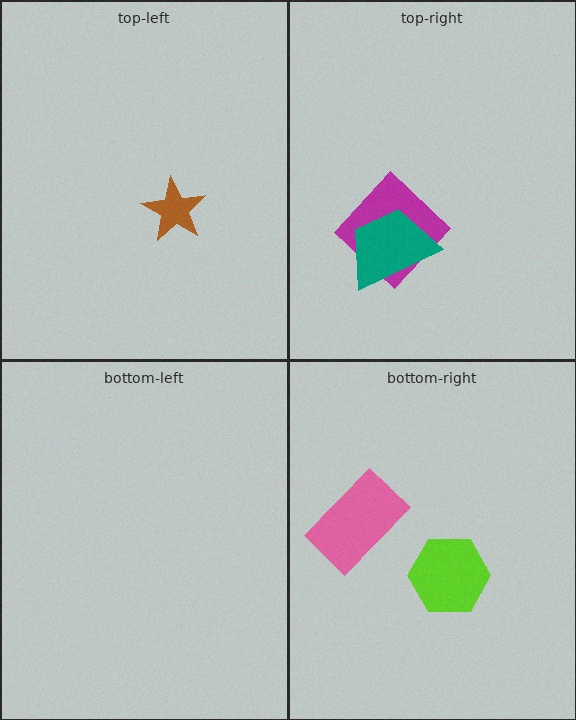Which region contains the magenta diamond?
The top-right region.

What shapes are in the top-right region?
The magenta diamond, the teal trapezoid.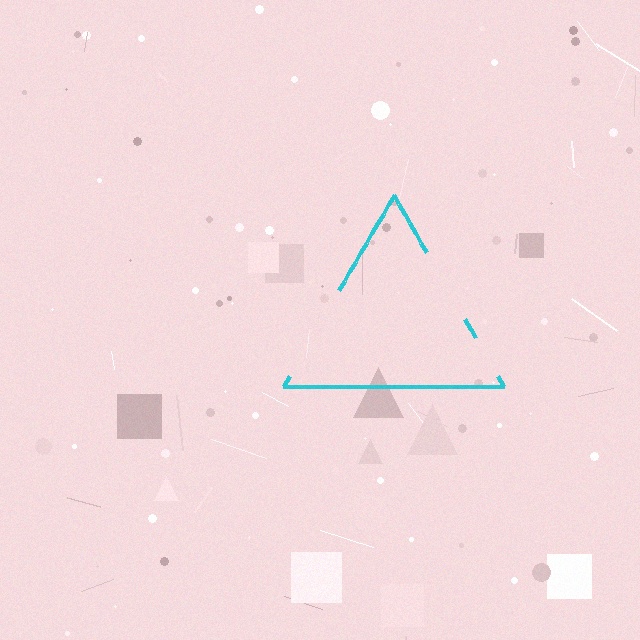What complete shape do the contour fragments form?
The contour fragments form a triangle.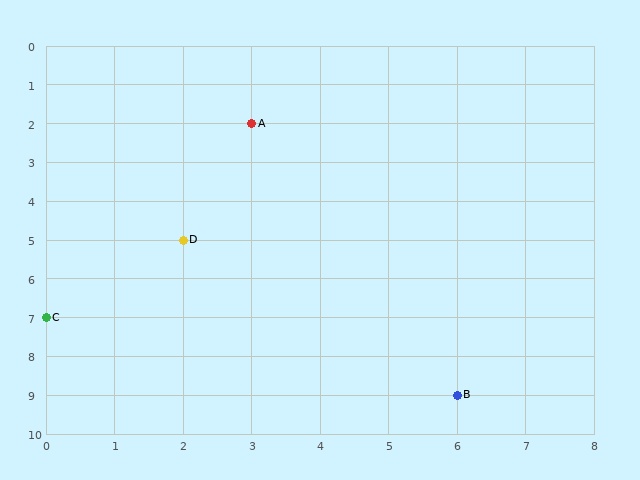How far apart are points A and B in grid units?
Points A and B are 3 columns and 7 rows apart (about 7.6 grid units diagonally).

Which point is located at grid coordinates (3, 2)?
Point A is at (3, 2).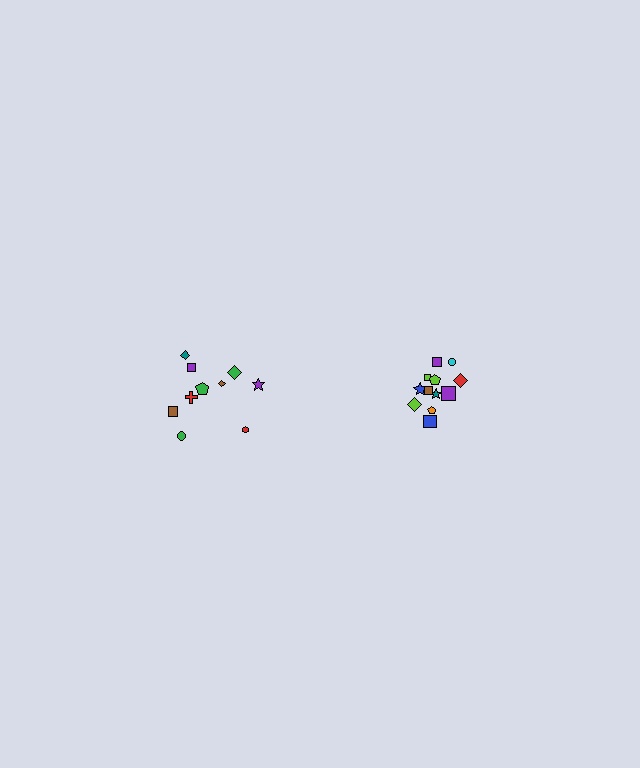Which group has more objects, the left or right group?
The right group.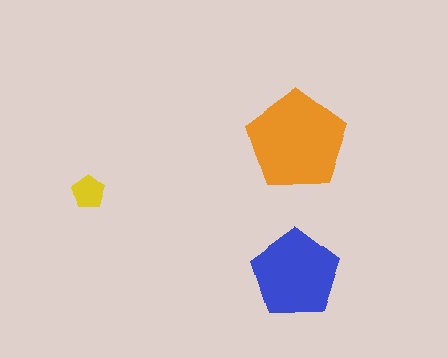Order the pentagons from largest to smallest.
the orange one, the blue one, the yellow one.